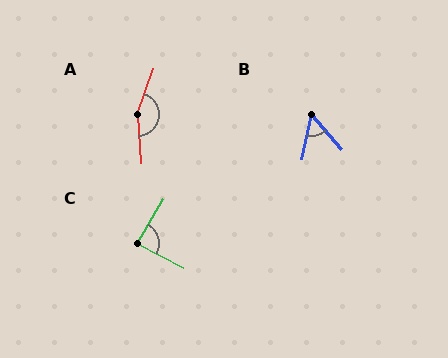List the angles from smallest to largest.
B (54°), C (87°), A (156°).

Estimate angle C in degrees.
Approximately 87 degrees.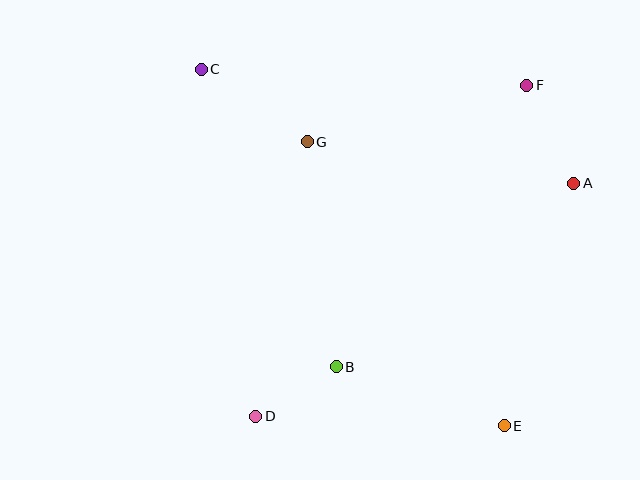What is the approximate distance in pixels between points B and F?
The distance between B and F is approximately 340 pixels.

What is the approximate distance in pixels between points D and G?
The distance between D and G is approximately 279 pixels.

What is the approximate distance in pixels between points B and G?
The distance between B and G is approximately 227 pixels.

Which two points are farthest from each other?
Points C and E are farthest from each other.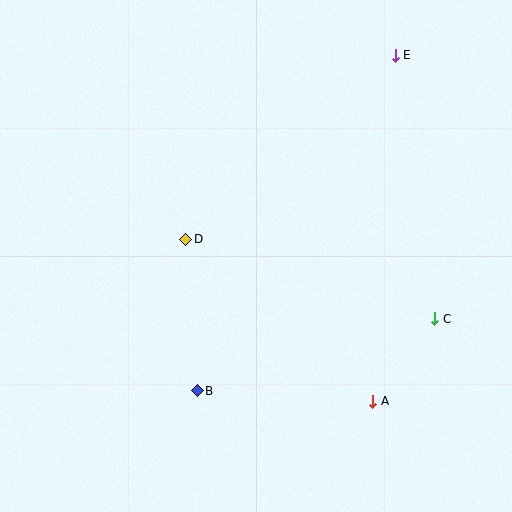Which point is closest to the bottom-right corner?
Point A is closest to the bottom-right corner.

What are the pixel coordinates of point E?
Point E is at (395, 55).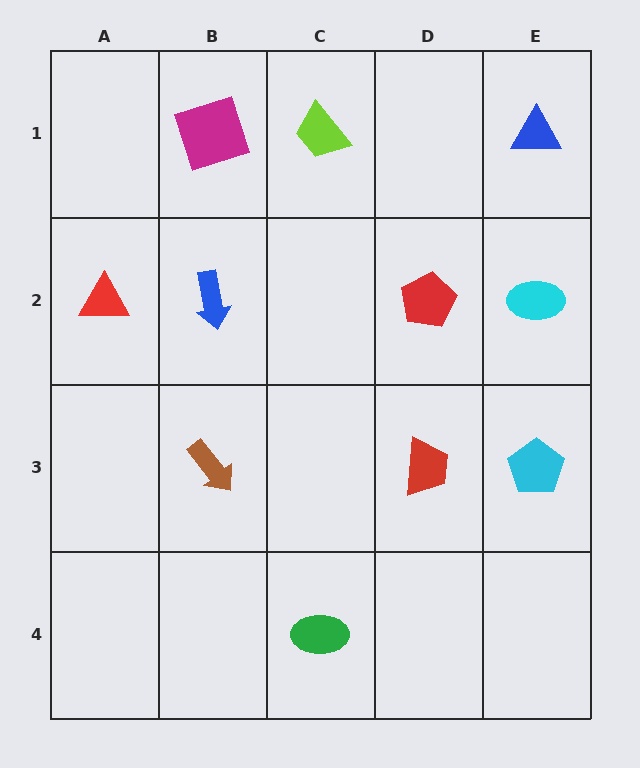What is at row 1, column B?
A magenta square.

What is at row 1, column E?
A blue triangle.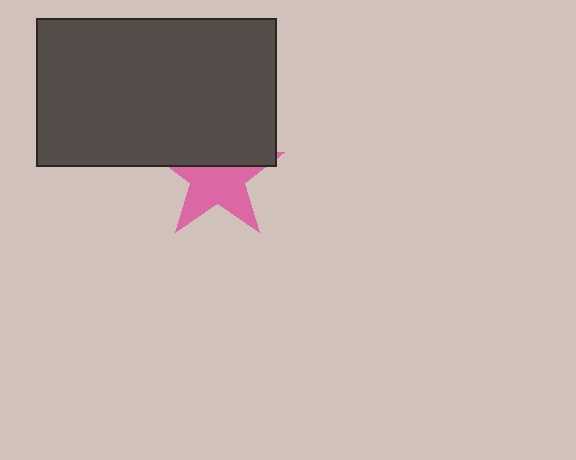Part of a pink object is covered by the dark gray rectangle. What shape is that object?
It is a star.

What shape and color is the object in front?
The object in front is a dark gray rectangle.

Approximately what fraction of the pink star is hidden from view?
Roughly 44% of the pink star is hidden behind the dark gray rectangle.